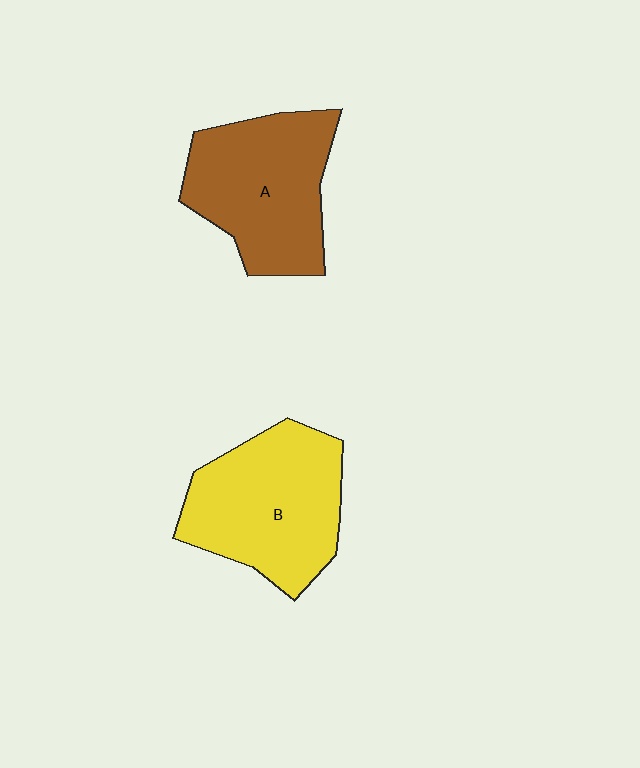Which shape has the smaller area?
Shape A (brown).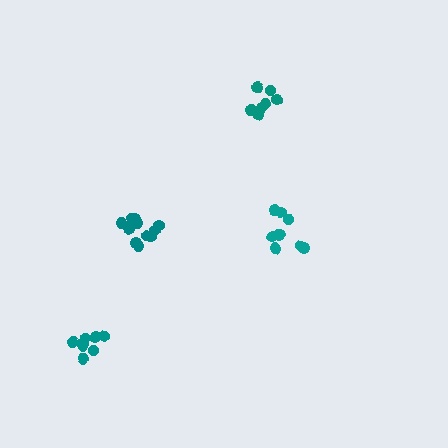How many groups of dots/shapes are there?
There are 4 groups.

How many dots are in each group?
Group 1: 8 dots, Group 2: 8 dots, Group 3: 11 dots, Group 4: 7 dots (34 total).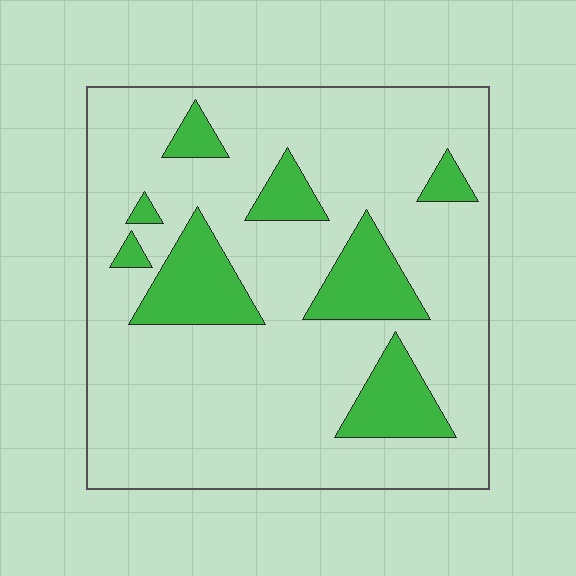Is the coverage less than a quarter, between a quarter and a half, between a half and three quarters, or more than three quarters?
Less than a quarter.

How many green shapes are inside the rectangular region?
8.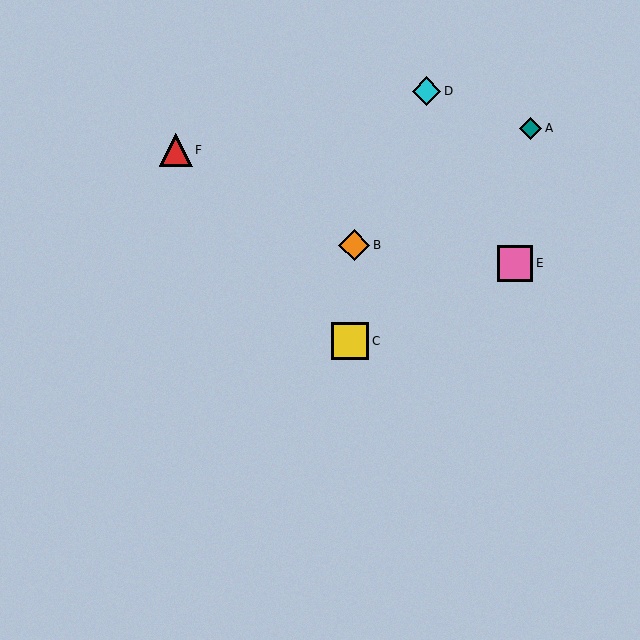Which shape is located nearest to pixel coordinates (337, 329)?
The yellow square (labeled C) at (350, 341) is nearest to that location.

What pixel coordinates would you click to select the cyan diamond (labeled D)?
Click at (426, 91) to select the cyan diamond D.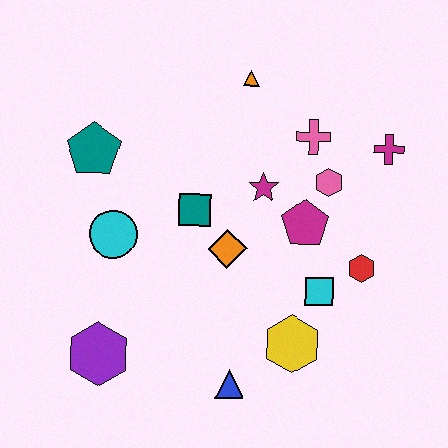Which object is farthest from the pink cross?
The purple hexagon is farthest from the pink cross.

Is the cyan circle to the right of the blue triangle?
No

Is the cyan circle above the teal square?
No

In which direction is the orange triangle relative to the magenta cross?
The orange triangle is to the left of the magenta cross.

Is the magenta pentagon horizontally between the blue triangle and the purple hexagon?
No